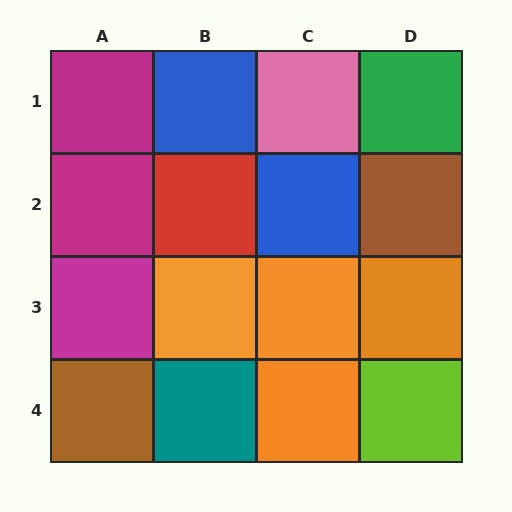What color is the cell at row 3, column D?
Orange.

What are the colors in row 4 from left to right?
Brown, teal, orange, lime.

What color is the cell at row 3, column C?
Orange.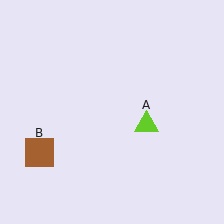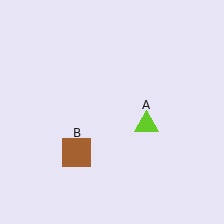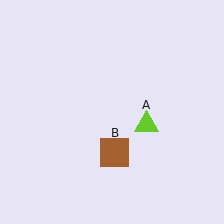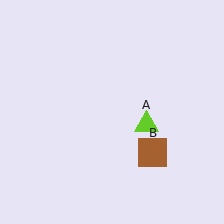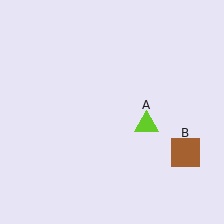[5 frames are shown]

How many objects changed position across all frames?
1 object changed position: brown square (object B).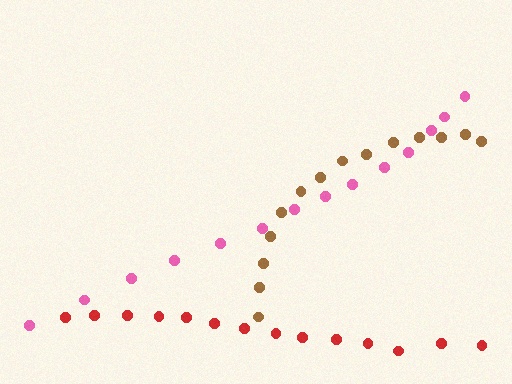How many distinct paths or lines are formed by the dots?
There are 3 distinct paths.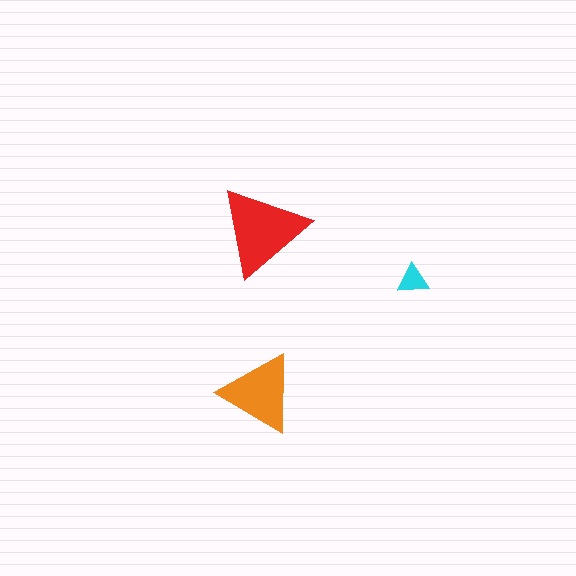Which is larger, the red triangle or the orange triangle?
The red one.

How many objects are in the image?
There are 3 objects in the image.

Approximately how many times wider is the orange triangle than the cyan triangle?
About 2.5 times wider.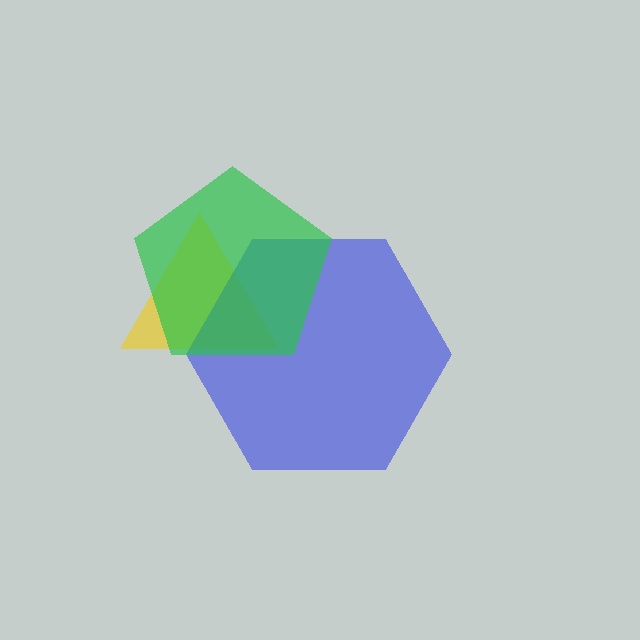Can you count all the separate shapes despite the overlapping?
Yes, there are 3 separate shapes.